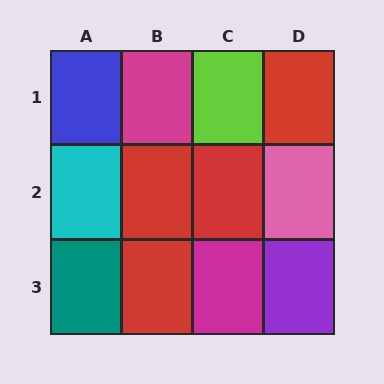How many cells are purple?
1 cell is purple.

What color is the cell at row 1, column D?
Red.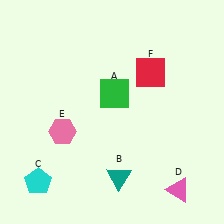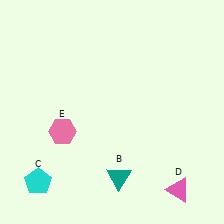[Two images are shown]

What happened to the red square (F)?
The red square (F) was removed in Image 2. It was in the top-right area of Image 1.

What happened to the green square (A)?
The green square (A) was removed in Image 2. It was in the top-right area of Image 1.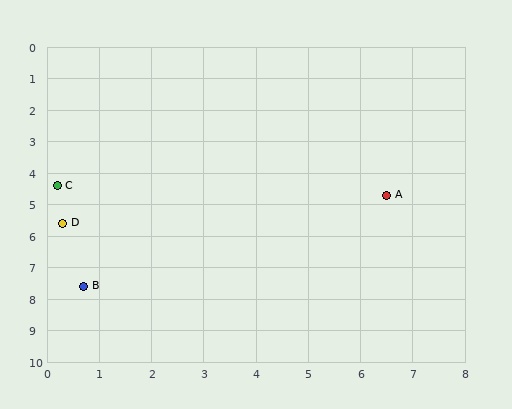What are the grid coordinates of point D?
Point D is at approximately (0.3, 5.6).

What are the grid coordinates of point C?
Point C is at approximately (0.2, 4.4).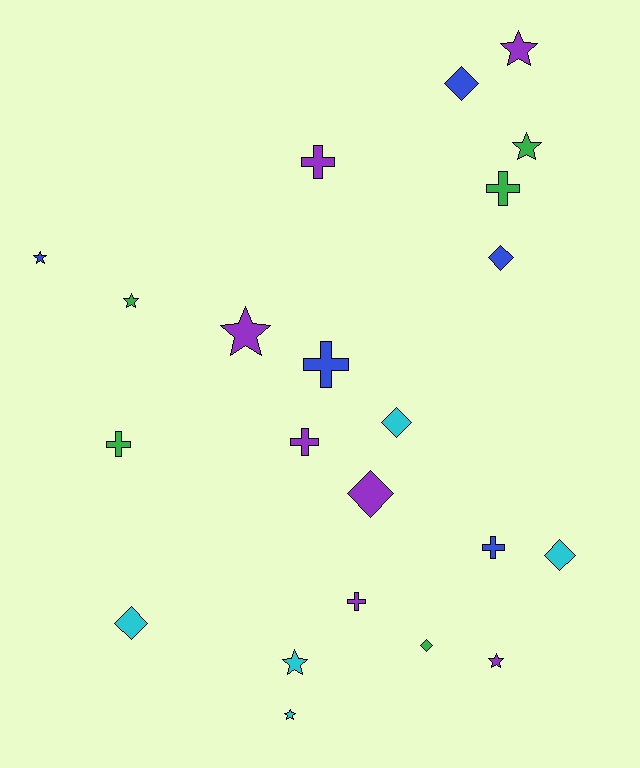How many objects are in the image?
There are 22 objects.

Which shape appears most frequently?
Star, with 8 objects.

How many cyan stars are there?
There are 2 cyan stars.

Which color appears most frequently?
Purple, with 7 objects.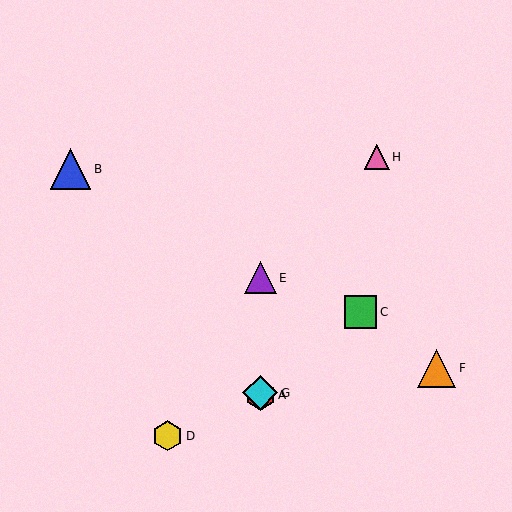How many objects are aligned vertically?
3 objects (A, E, G) are aligned vertically.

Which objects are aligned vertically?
Objects A, E, G are aligned vertically.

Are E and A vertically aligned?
Yes, both are at x≈260.